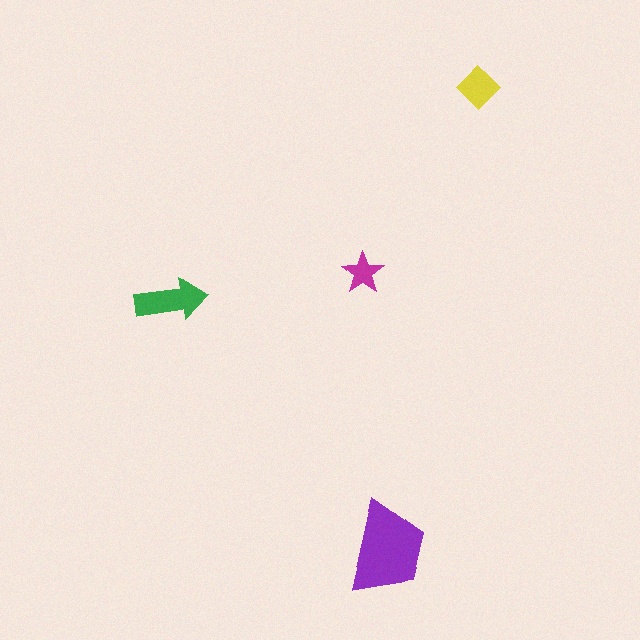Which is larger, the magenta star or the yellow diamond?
The yellow diamond.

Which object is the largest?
The purple trapezoid.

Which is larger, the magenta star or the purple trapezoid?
The purple trapezoid.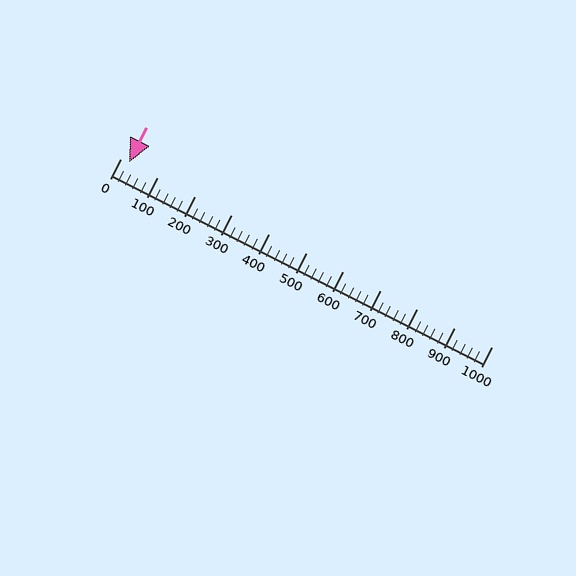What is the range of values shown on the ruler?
The ruler shows values from 0 to 1000.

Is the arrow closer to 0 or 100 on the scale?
The arrow is closer to 0.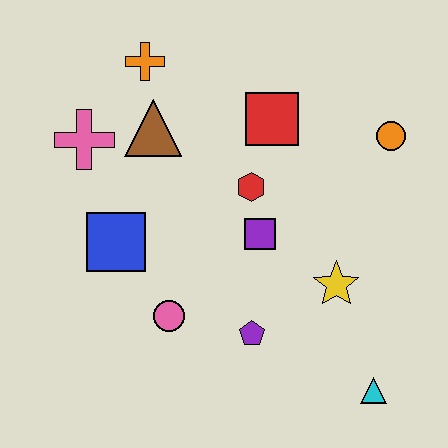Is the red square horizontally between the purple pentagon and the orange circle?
Yes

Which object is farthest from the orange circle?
The pink cross is farthest from the orange circle.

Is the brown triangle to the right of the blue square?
Yes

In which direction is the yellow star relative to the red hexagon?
The yellow star is below the red hexagon.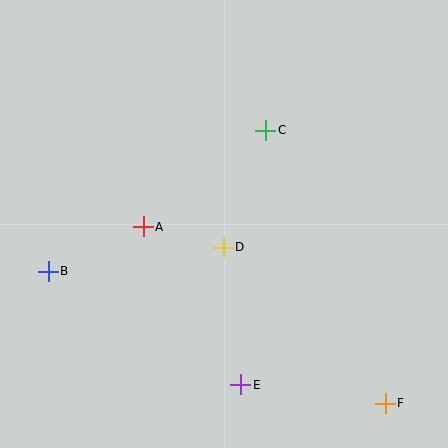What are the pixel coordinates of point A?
Point A is at (143, 227).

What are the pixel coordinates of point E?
Point E is at (240, 385).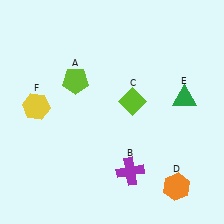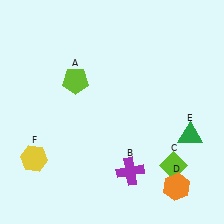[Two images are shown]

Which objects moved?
The objects that moved are: the lime diamond (C), the green triangle (E), the yellow hexagon (F).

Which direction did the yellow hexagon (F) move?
The yellow hexagon (F) moved down.